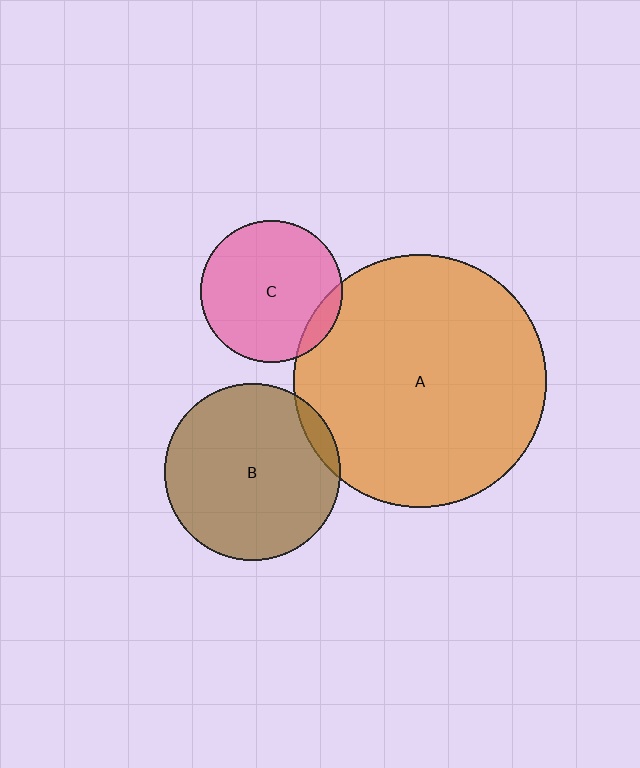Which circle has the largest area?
Circle A (orange).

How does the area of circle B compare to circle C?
Approximately 1.5 times.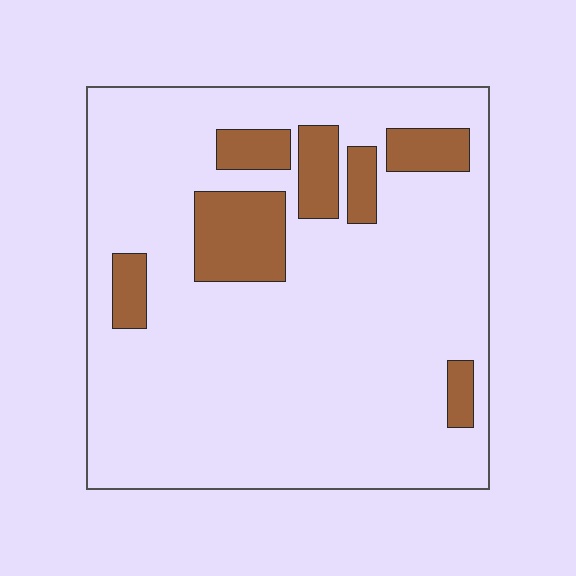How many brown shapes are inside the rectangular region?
7.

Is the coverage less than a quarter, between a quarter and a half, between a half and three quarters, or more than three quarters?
Less than a quarter.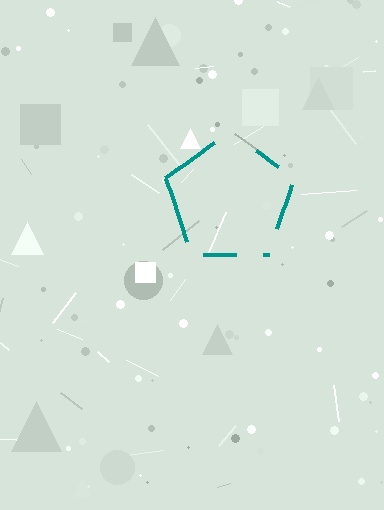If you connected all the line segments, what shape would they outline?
They would outline a pentagon.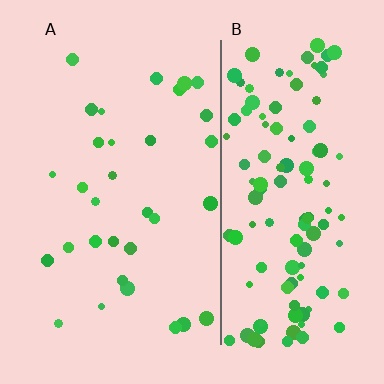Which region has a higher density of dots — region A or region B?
B (the right).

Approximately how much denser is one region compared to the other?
Approximately 3.9× — region B over region A.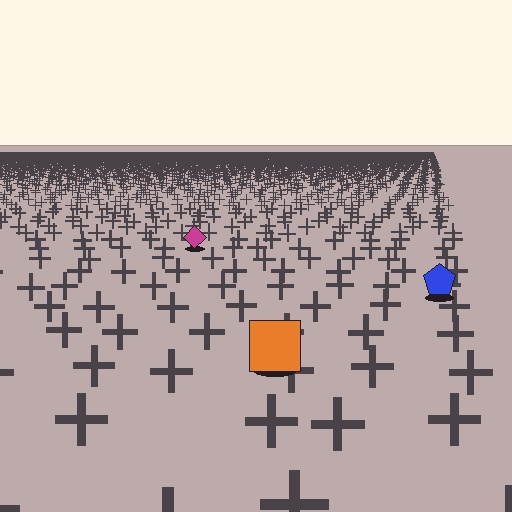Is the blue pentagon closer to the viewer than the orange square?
No. The orange square is closer — you can tell from the texture gradient: the ground texture is coarser near it.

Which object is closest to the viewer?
The orange square is closest. The texture marks near it are larger and more spread out.